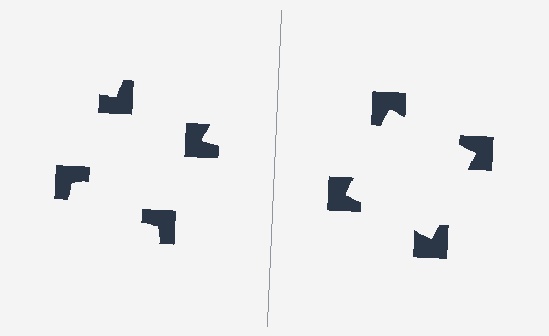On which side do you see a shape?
An illusory square appears on the right side. On the left side the wedge cuts are rotated, so no coherent shape forms.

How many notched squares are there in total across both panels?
8 — 4 on each side.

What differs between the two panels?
The notched squares are positioned identically on both sides; only the wedge orientations differ. On the right they align to a square; on the left they are misaligned.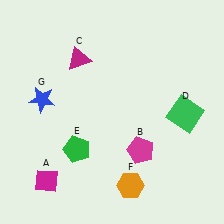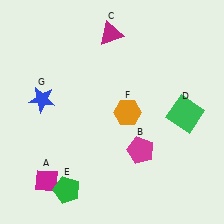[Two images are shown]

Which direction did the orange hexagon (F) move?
The orange hexagon (F) moved up.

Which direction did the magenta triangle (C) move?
The magenta triangle (C) moved right.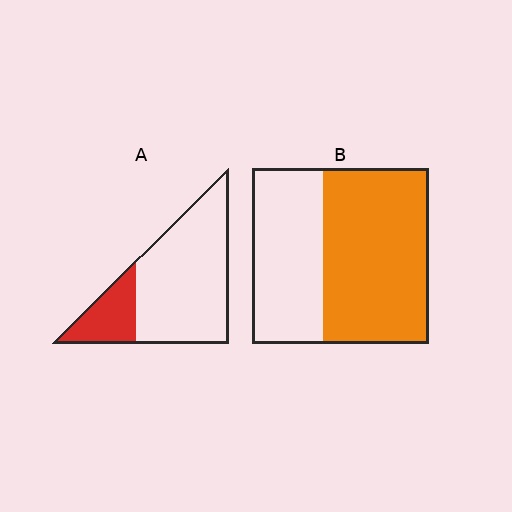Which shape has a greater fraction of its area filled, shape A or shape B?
Shape B.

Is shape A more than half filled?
No.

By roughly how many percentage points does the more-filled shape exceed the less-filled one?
By roughly 35 percentage points (B over A).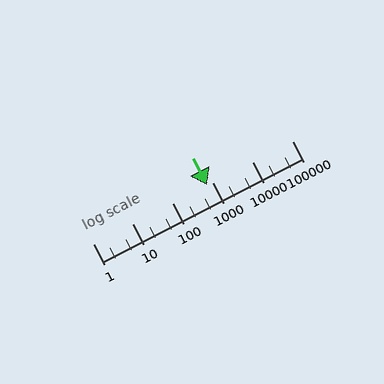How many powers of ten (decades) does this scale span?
The scale spans 5 decades, from 1 to 100000.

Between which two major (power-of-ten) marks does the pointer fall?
The pointer is between 100 and 1000.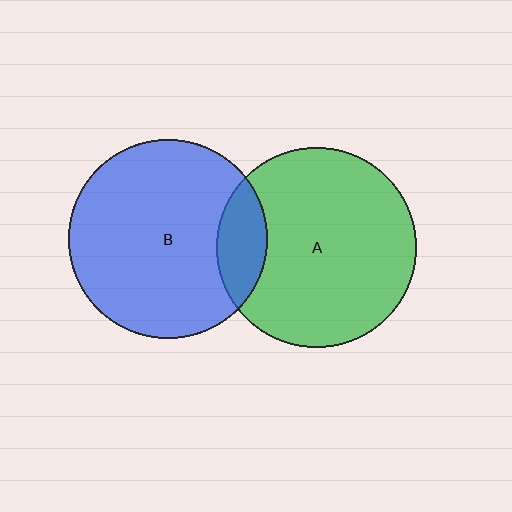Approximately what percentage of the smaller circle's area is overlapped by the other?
Approximately 15%.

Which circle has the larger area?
Circle A (green).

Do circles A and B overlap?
Yes.